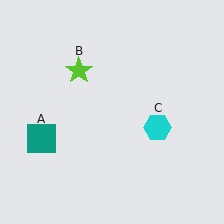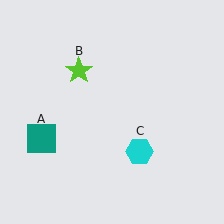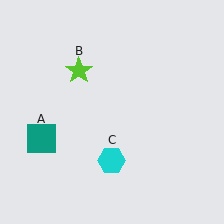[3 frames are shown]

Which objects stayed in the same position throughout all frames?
Teal square (object A) and lime star (object B) remained stationary.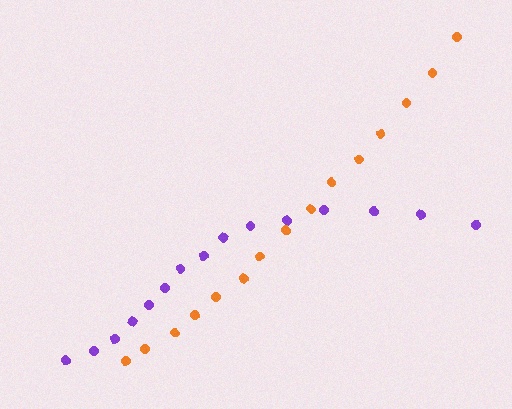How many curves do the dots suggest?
There are 2 distinct paths.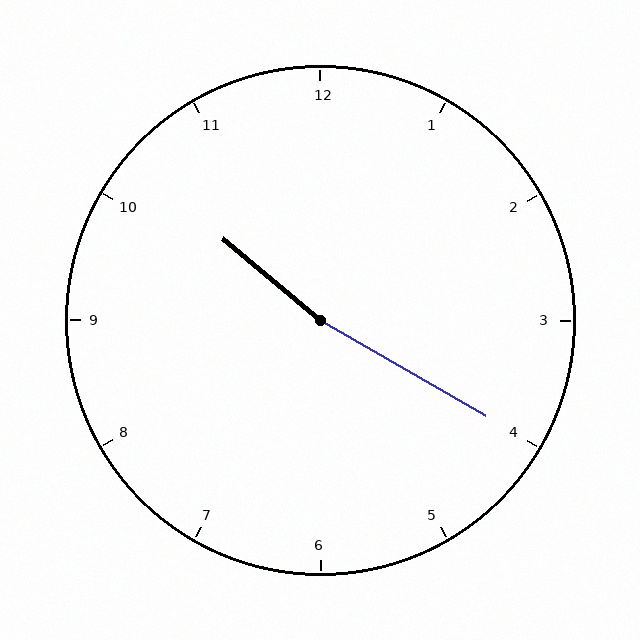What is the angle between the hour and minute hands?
Approximately 170 degrees.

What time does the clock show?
10:20.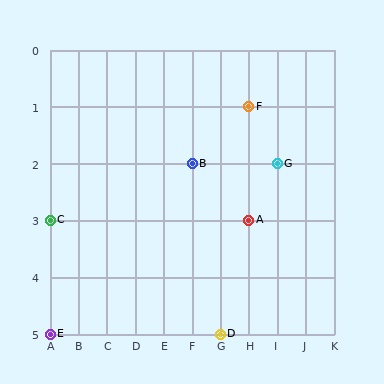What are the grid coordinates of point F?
Point F is at grid coordinates (H, 1).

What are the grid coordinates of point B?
Point B is at grid coordinates (F, 2).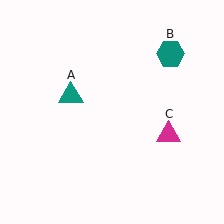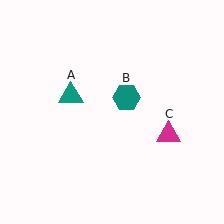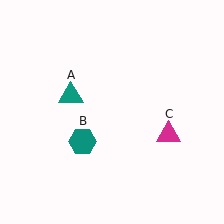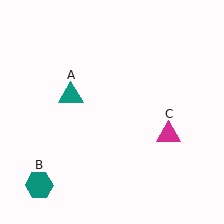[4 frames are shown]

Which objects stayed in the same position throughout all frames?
Teal triangle (object A) and magenta triangle (object C) remained stationary.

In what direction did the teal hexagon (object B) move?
The teal hexagon (object B) moved down and to the left.